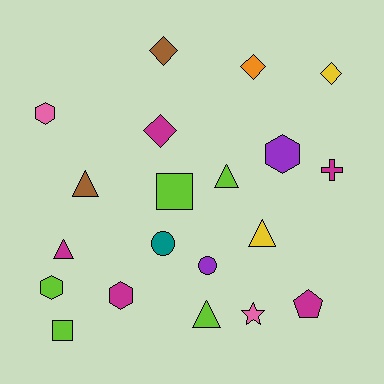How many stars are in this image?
There is 1 star.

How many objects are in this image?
There are 20 objects.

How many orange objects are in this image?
There is 1 orange object.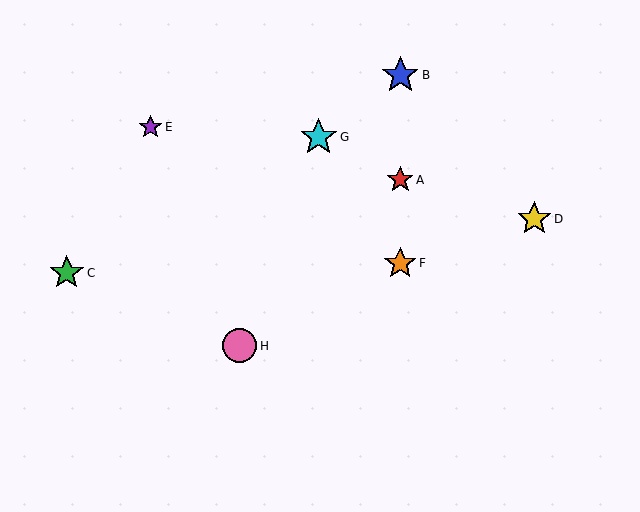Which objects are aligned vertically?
Objects A, B, F are aligned vertically.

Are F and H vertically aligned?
No, F is at x≈400 and H is at x≈240.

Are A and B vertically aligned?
Yes, both are at x≈400.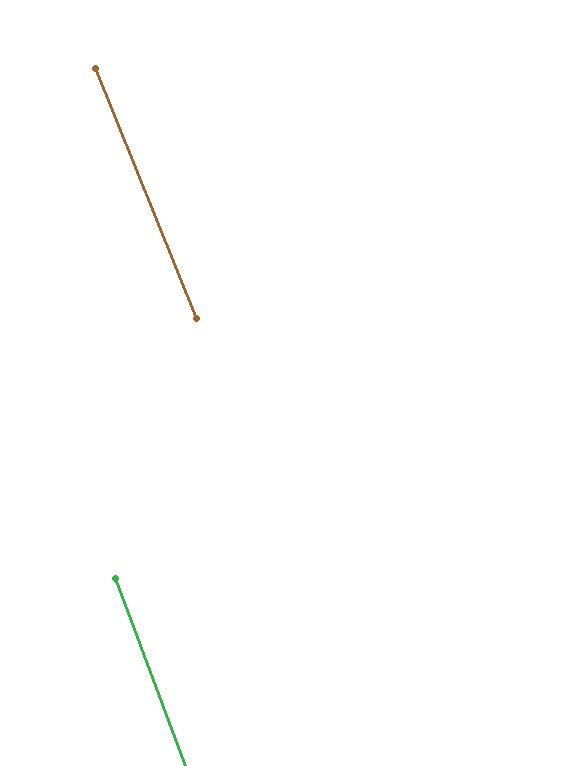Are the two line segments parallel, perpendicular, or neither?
Parallel — their directions differ by only 1.5°.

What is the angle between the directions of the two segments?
Approximately 1 degree.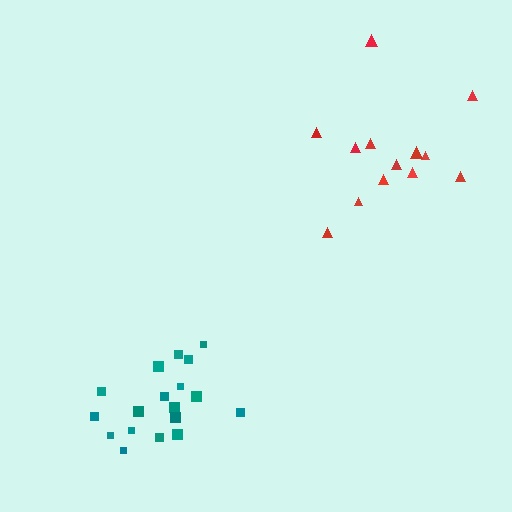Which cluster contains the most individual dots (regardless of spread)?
Teal (18).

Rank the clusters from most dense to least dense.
teal, red.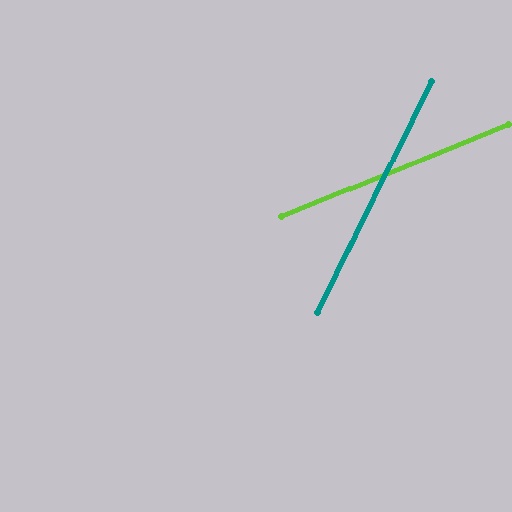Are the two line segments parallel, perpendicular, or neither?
Neither parallel nor perpendicular — they differ by about 42°.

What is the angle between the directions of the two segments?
Approximately 42 degrees.